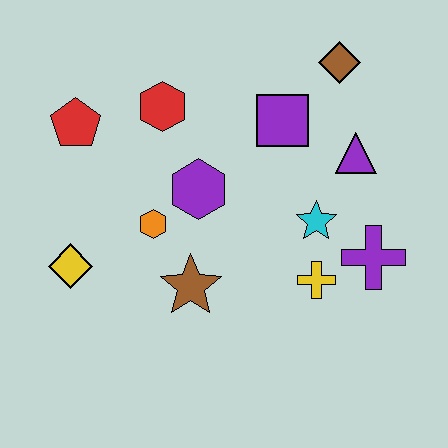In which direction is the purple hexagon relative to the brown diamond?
The purple hexagon is to the left of the brown diamond.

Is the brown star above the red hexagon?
No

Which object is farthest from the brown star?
The brown diamond is farthest from the brown star.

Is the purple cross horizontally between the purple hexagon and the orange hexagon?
No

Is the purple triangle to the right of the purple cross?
No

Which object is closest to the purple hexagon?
The orange hexagon is closest to the purple hexagon.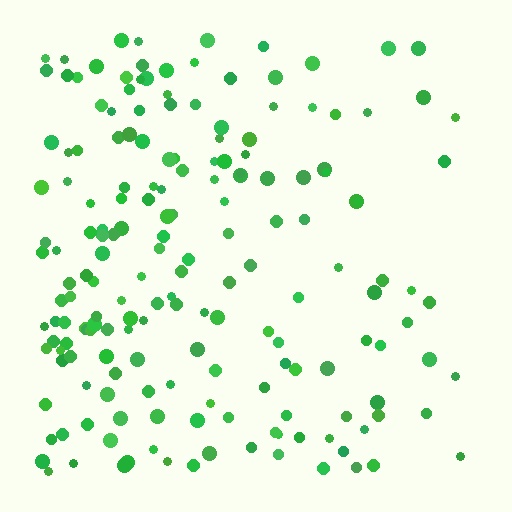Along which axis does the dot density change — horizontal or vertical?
Horizontal.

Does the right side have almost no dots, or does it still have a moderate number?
Still a moderate number, just noticeably fewer than the left.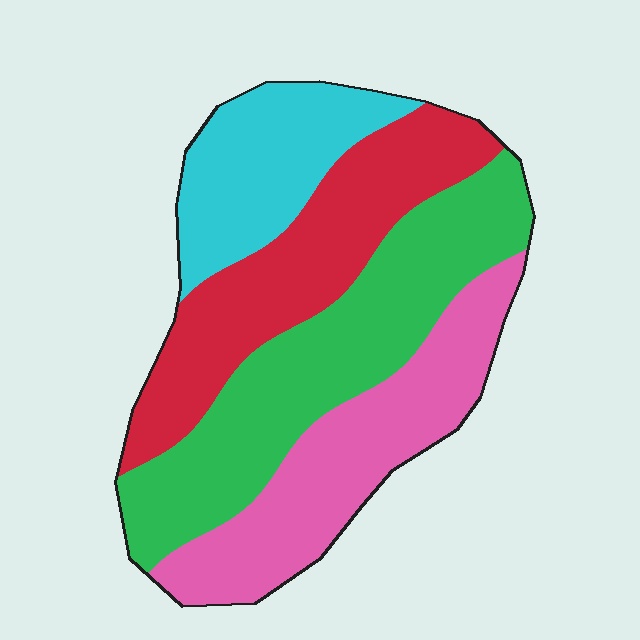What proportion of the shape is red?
Red covers about 25% of the shape.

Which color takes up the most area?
Green, at roughly 30%.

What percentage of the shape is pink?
Pink covers 25% of the shape.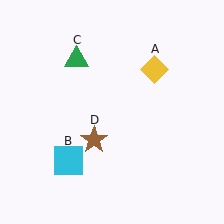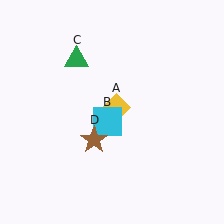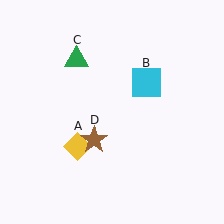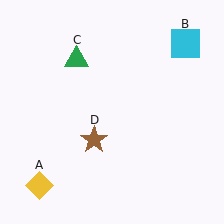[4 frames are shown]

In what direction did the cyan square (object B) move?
The cyan square (object B) moved up and to the right.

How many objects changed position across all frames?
2 objects changed position: yellow diamond (object A), cyan square (object B).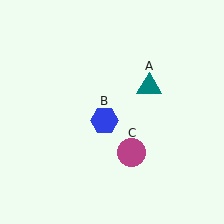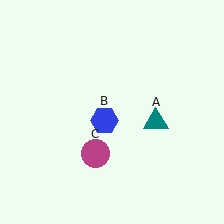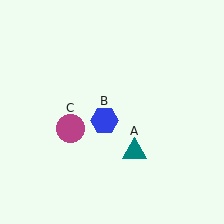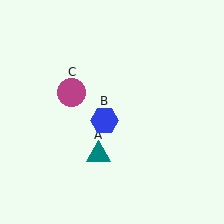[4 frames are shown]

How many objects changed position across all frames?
2 objects changed position: teal triangle (object A), magenta circle (object C).